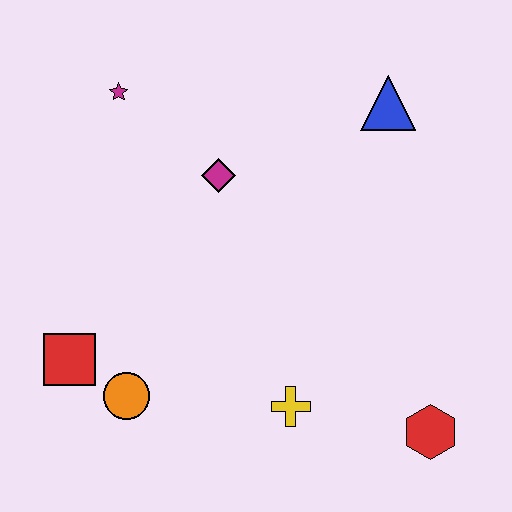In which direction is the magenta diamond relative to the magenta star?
The magenta diamond is to the right of the magenta star.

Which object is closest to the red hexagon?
The yellow cross is closest to the red hexagon.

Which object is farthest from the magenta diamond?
The red hexagon is farthest from the magenta diamond.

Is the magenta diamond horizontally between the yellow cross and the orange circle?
Yes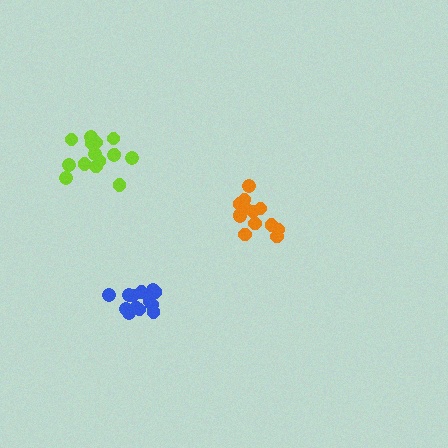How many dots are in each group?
Group 1: 15 dots, Group 2: 13 dots, Group 3: 16 dots (44 total).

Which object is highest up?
The lime cluster is topmost.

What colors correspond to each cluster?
The clusters are colored: lime, blue, orange.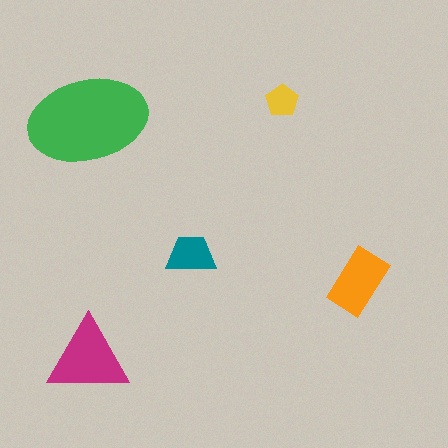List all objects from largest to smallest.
The green ellipse, the magenta triangle, the orange rectangle, the teal trapezoid, the yellow pentagon.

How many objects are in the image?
There are 5 objects in the image.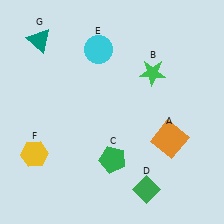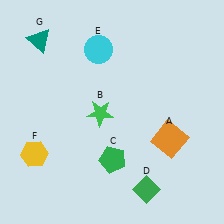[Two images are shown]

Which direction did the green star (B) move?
The green star (B) moved left.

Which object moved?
The green star (B) moved left.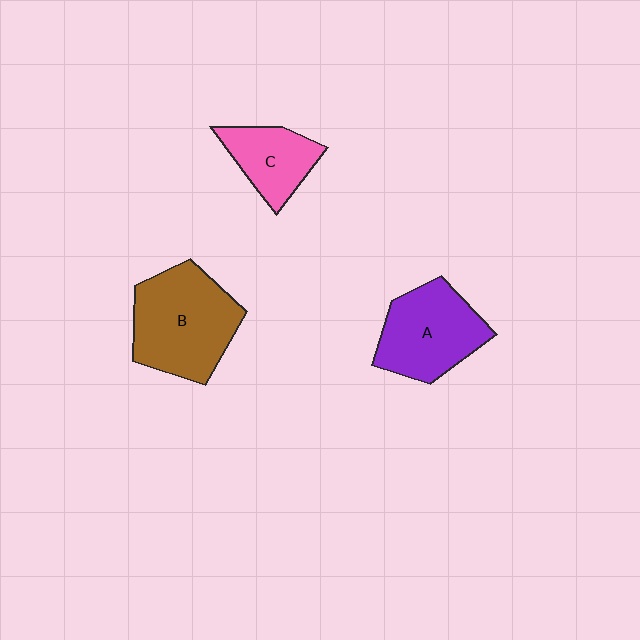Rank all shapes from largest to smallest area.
From largest to smallest: B (brown), A (purple), C (pink).